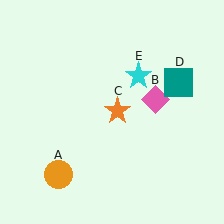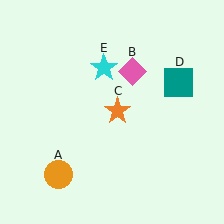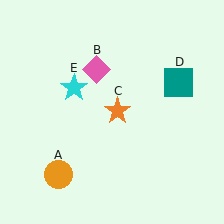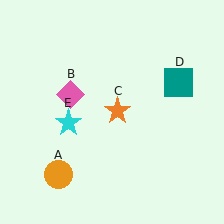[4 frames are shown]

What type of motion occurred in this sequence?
The pink diamond (object B), cyan star (object E) rotated counterclockwise around the center of the scene.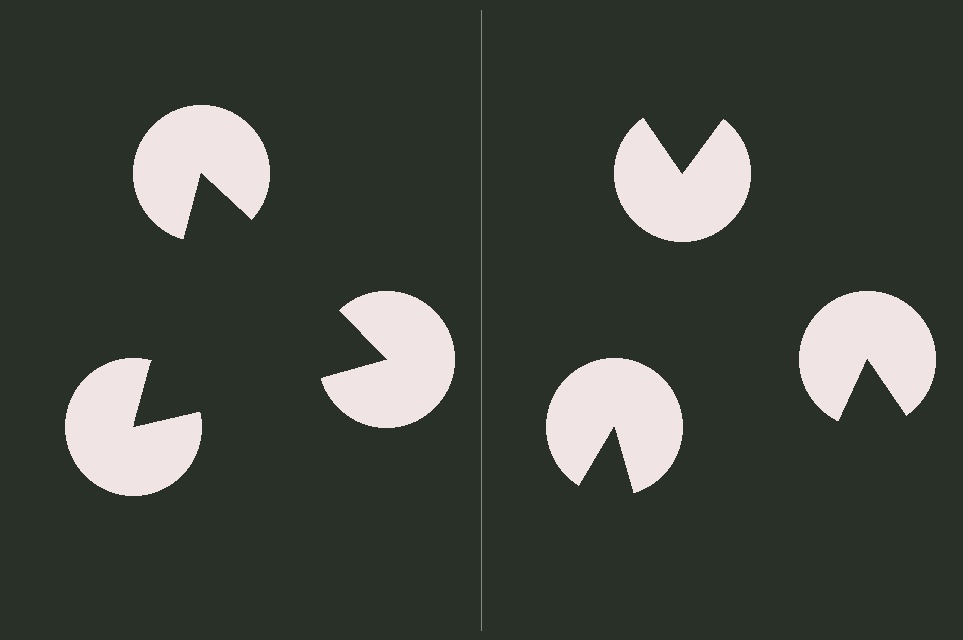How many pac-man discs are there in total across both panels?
6 — 3 on each side.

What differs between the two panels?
The pac-man discs are positioned identically on both sides; only the wedge orientations differ. On the left they align to a triangle; on the right they are misaligned.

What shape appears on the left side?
An illusory triangle.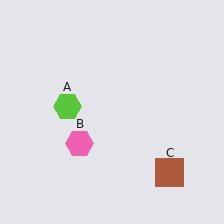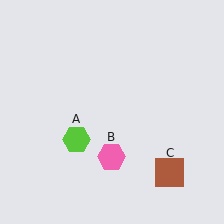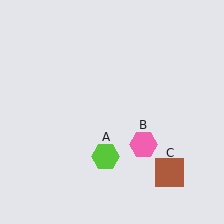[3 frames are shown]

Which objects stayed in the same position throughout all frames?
Brown square (object C) remained stationary.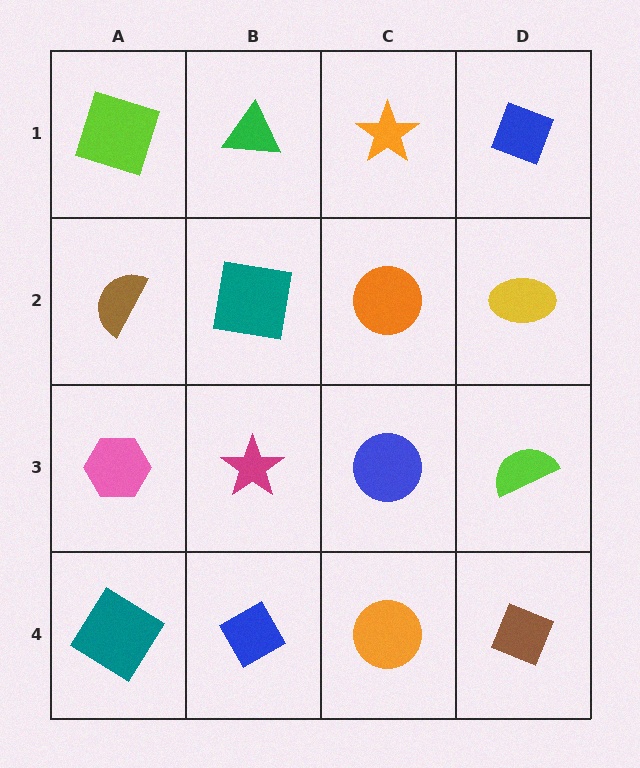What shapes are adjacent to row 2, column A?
A lime square (row 1, column A), a pink hexagon (row 3, column A), a teal square (row 2, column B).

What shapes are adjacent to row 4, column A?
A pink hexagon (row 3, column A), a blue diamond (row 4, column B).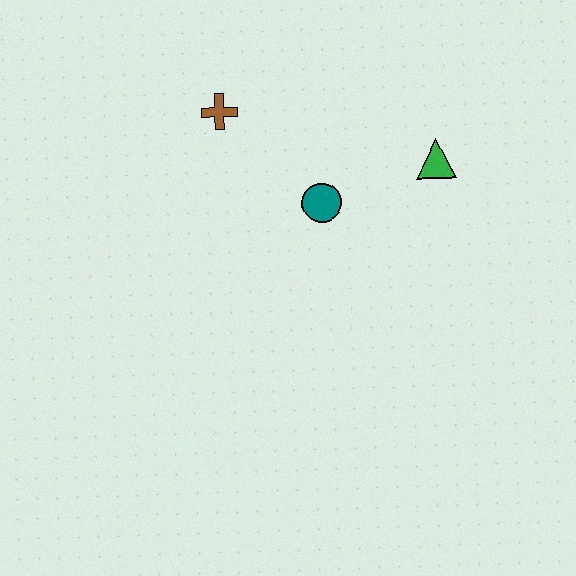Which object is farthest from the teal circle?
The brown cross is farthest from the teal circle.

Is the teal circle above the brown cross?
No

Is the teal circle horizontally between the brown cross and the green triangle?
Yes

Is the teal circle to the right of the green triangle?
No